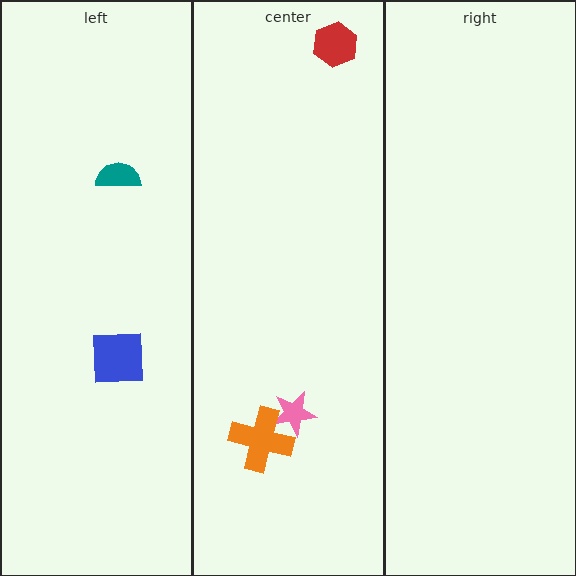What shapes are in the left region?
The blue square, the teal semicircle.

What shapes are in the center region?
The pink star, the red hexagon, the orange cross.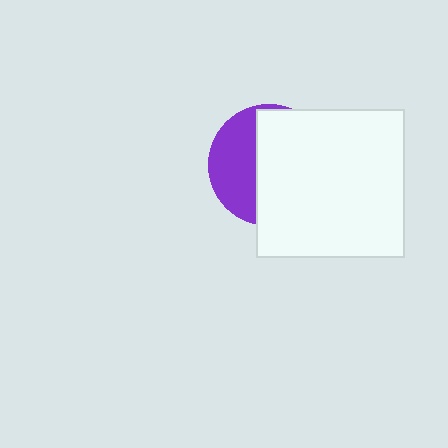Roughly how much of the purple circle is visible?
A small part of it is visible (roughly 38%).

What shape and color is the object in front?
The object in front is a white square.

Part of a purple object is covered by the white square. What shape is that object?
It is a circle.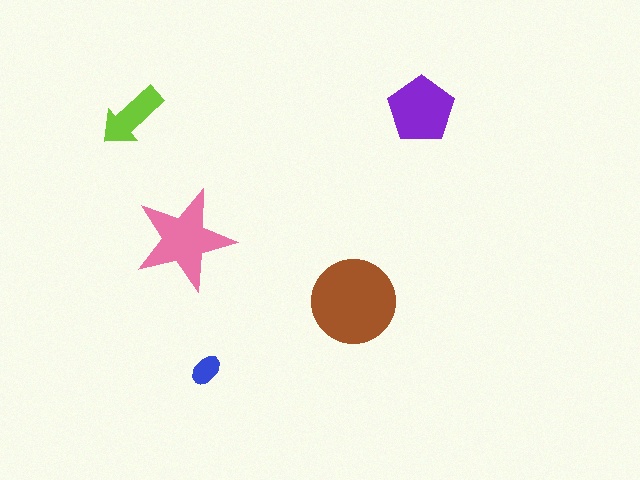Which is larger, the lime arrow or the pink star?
The pink star.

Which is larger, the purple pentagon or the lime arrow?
The purple pentagon.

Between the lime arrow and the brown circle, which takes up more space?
The brown circle.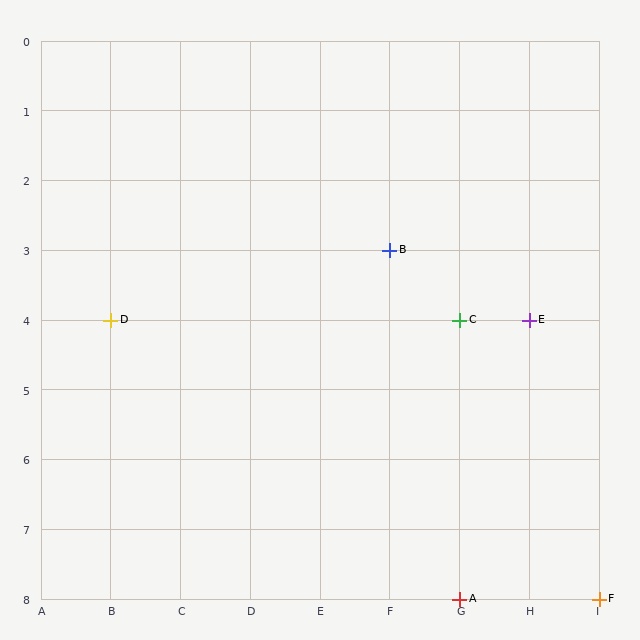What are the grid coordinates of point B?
Point B is at grid coordinates (F, 3).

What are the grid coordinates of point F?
Point F is at grid coordinates (I, 8).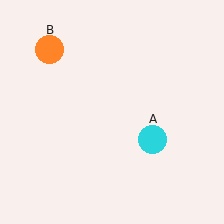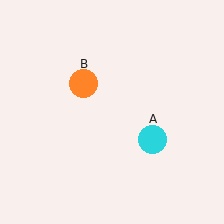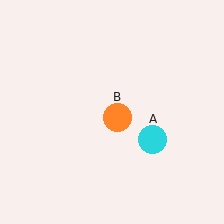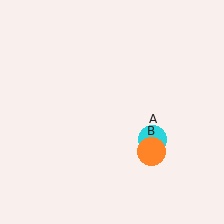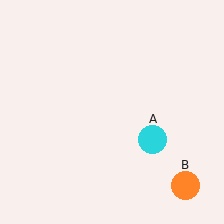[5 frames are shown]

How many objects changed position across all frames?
1 object changed position: orange circle (object B).